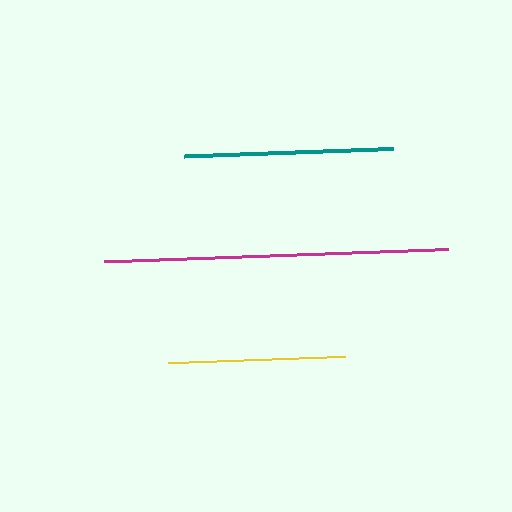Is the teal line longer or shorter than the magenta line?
The magenta line is longer than the teal line.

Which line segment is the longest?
The magenta line is the longest at approximately 344 pixels.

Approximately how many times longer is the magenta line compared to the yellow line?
The magenta line is approximately 1.9 times the length of the yellow line.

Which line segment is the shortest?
The yellow line is the shortest at approximately 177 pixels.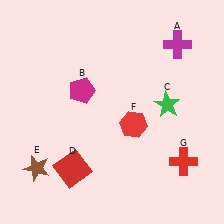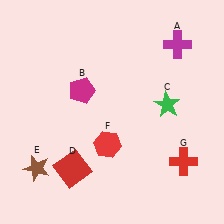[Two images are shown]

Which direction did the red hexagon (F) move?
The red hexagon (F) moved left.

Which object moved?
The red hexagon (F) moved left.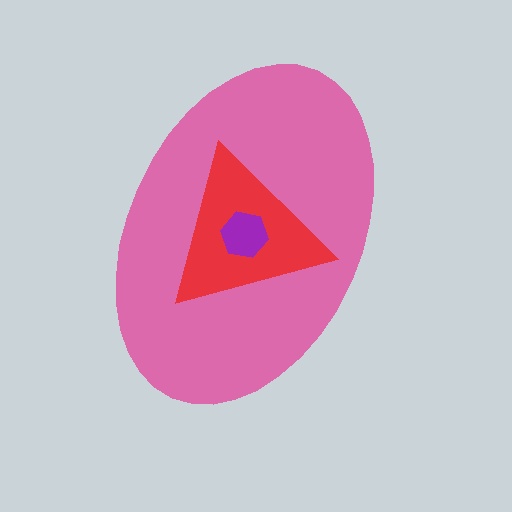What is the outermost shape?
The pink ellipse.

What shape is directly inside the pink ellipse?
The red triangle.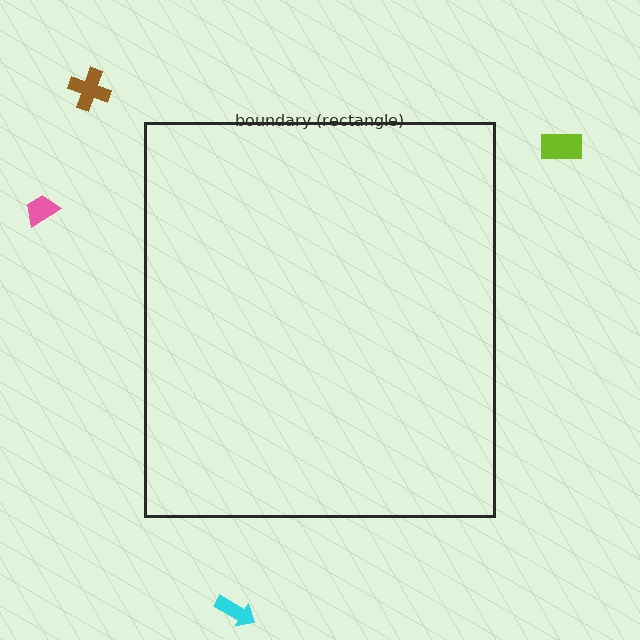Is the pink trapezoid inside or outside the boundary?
Outside.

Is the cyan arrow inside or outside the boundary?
Outside.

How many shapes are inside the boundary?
0 inside, 4 outside.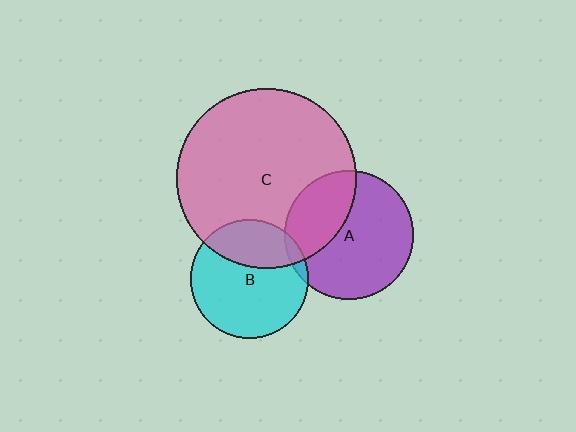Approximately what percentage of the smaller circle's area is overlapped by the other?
Approximately 5%.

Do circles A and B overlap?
Yes.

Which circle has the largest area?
Circle C (pink).